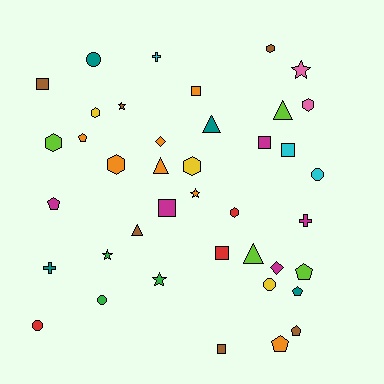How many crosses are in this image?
There are 3 crosses.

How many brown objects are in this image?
There are 6 brown objects.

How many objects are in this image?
There are 40 objects.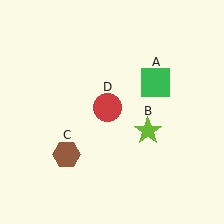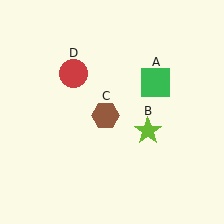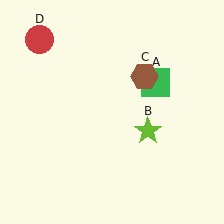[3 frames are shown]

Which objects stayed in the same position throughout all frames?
Green square (object A) and lime star (object B) remained stationary.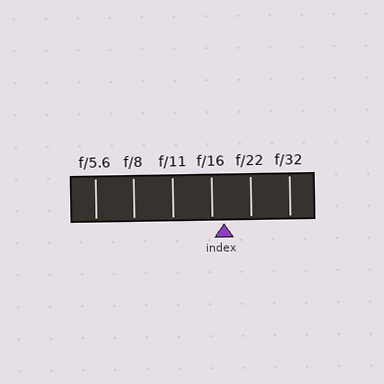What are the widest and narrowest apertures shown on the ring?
The widest aperture shown is f/5.6 and the narrowest is f/32.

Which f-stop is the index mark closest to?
The index mark is closest to f/16.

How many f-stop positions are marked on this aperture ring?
There are 6 f-stop positions marked.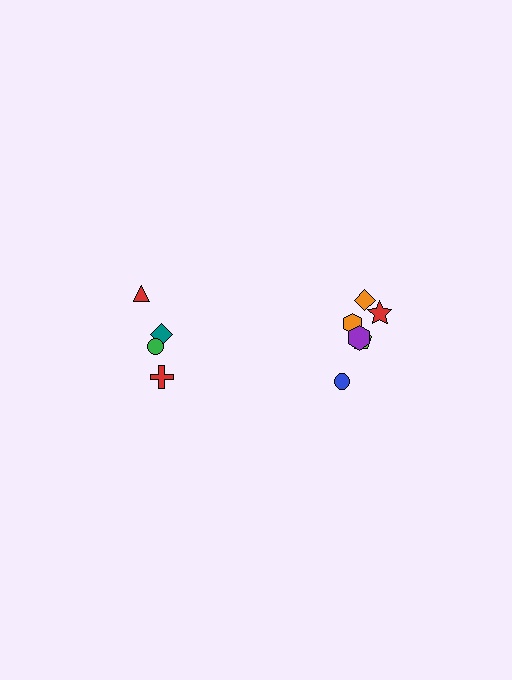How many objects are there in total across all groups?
There are 10 objects.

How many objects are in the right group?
There are 6 objects.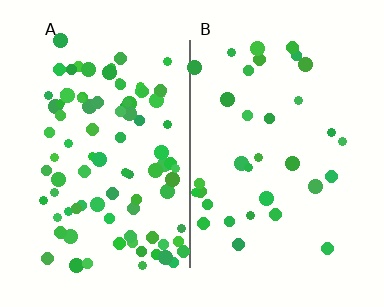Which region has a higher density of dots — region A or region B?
A (the left).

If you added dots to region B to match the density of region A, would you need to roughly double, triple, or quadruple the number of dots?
Approximately triple.